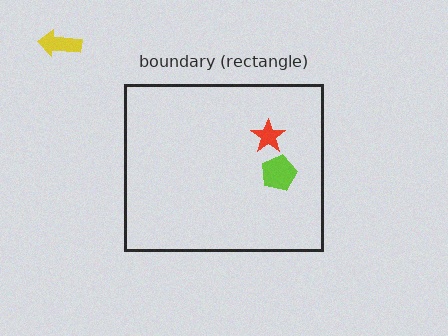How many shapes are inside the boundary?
2 inside, 1 outside.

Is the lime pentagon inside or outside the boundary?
Inside.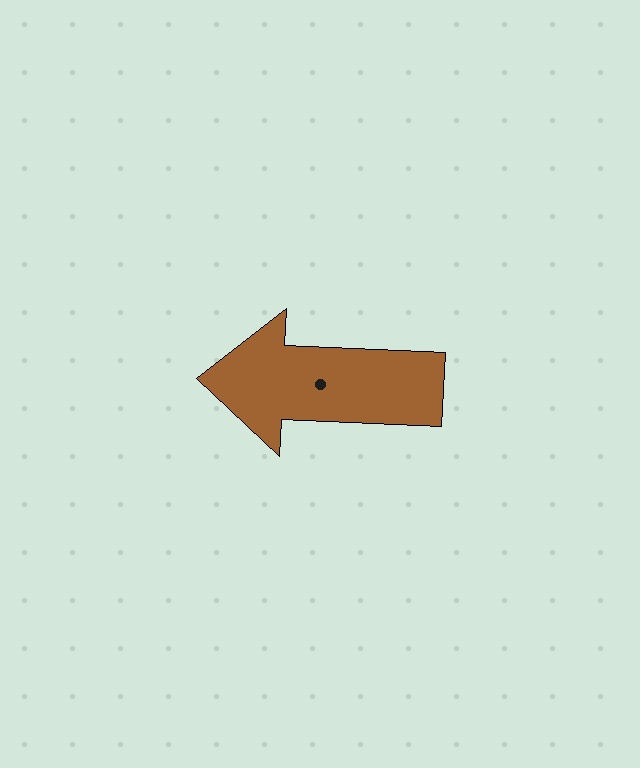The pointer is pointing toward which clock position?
Roughly 9 o'clock.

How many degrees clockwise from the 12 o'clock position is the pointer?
Approximately 272 degrees.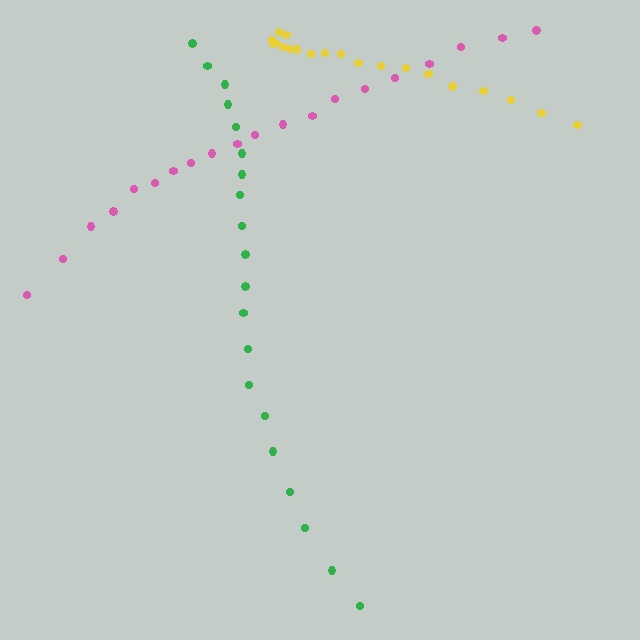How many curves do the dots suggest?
There are 3 distinct paths.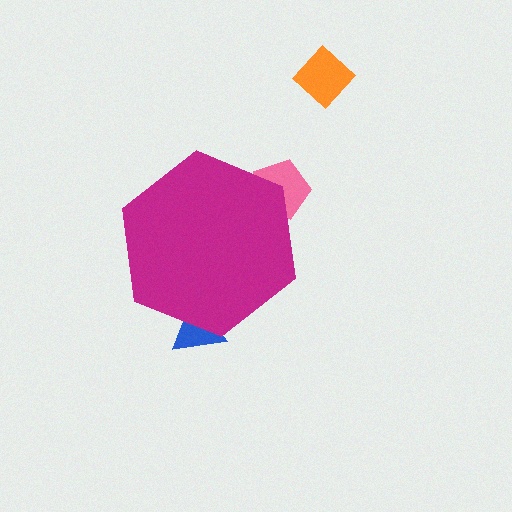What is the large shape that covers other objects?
A magenta hexagon.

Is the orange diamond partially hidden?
No, the orange diamond is fully visible.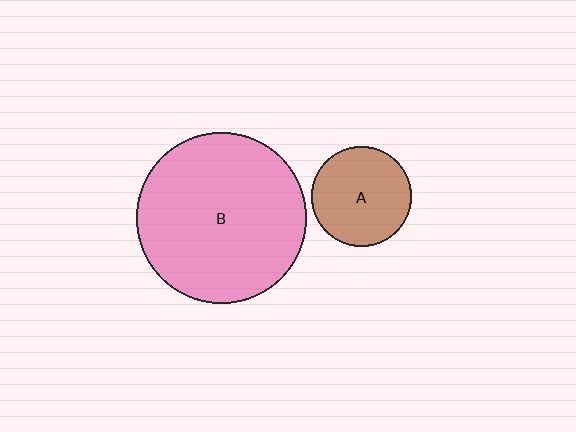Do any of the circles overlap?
No, none of the circles overlap.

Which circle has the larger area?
Circle B (pink).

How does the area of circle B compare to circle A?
Approximately 2.9 times.